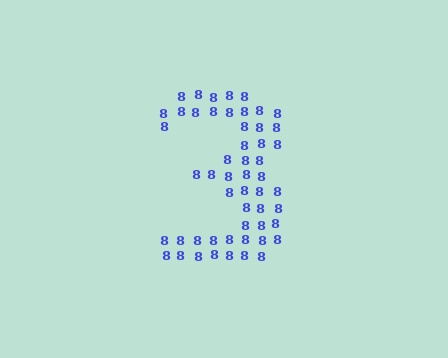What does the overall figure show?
The overall figure shows the digit 3.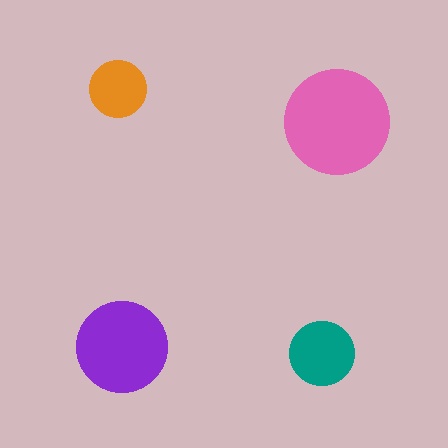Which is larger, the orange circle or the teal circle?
The teal one.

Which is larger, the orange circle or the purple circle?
The purple one.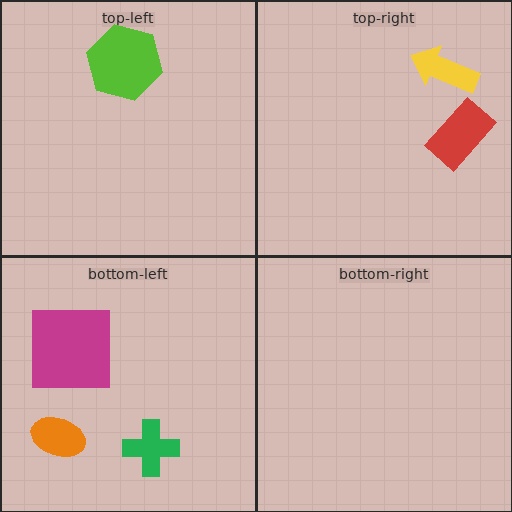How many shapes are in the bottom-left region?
3.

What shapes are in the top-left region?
The lime hexagon.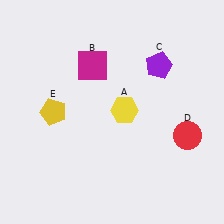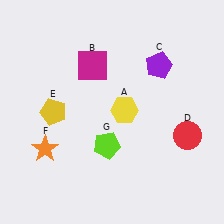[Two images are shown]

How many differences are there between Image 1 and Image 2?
There are 2 differences between the two images.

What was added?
An orange star (F), a lime pentagon (G) were added in Image 2.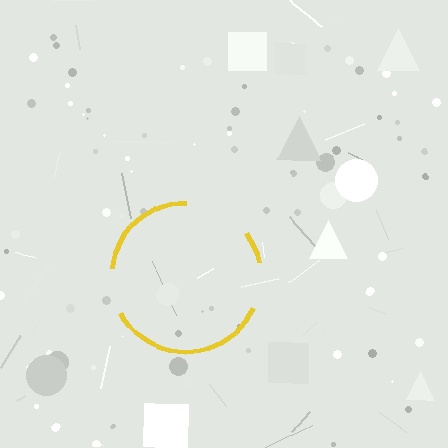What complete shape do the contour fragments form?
The contour fragments form a circle.